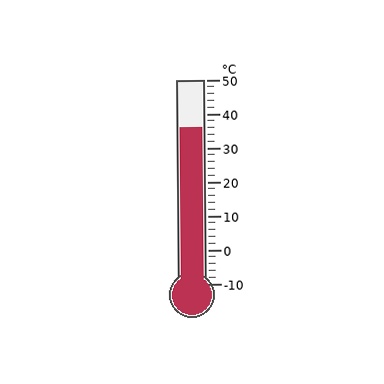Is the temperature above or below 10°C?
The temperature is above 10°C.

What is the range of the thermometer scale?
The thermometer scale ranges from -10°C to 50°C.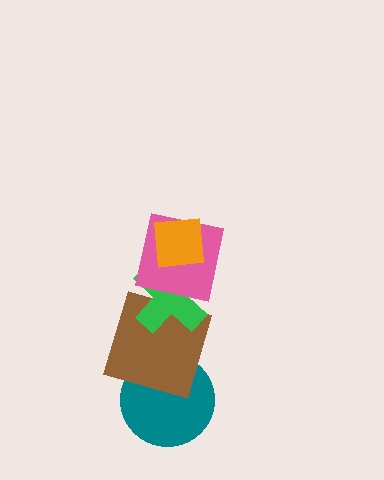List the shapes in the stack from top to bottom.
From top to bottom: the orange square, the pink square, the green cross, the brown square, the teal circle.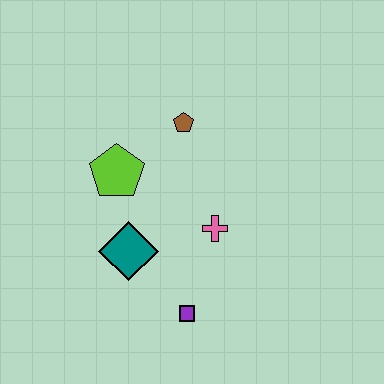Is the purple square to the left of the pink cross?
Yes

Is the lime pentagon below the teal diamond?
No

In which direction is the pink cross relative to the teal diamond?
The pink cross is to the right of the teal diamond.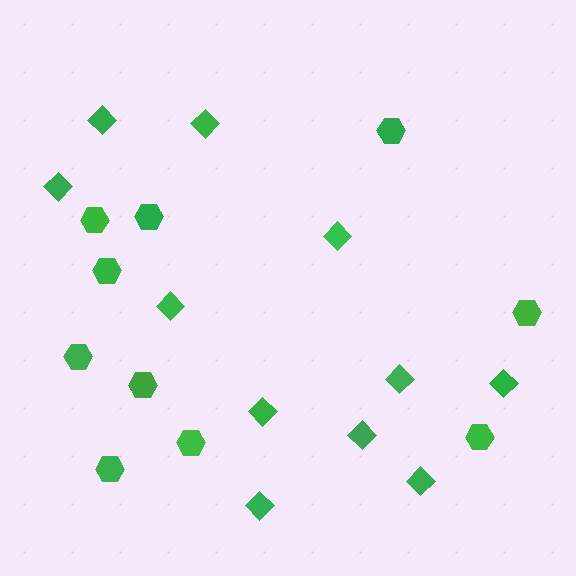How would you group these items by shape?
There are 2 groups: one group of hexagons (10) and one group of diamonds (11).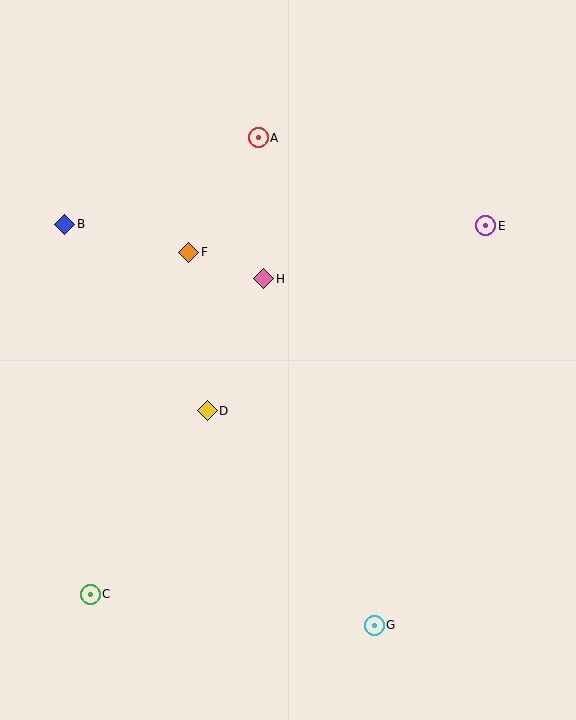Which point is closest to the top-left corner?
Point B is closest to the top-left corner.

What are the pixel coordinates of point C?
Point C is at (90, 594).